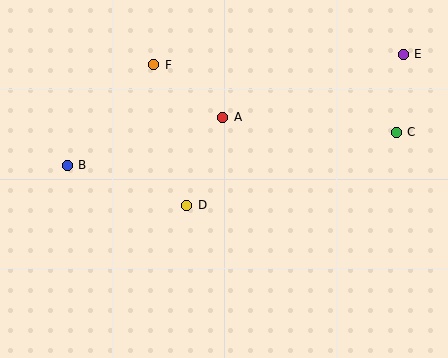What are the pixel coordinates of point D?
Point D is at (187, 205).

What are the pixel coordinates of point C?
Point C is at (396, 132).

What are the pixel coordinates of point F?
Point F is at (154, 65).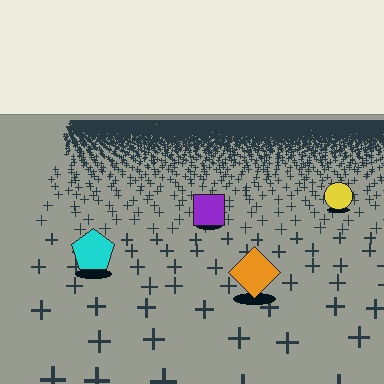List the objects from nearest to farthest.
From nearest to farthest: the orange diamond, the cyan pentagon, the purple square, the yellow circle.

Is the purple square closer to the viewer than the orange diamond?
No. The orange diamond is closer — you can tell from the texture gradient: the ground texture is coarser near it.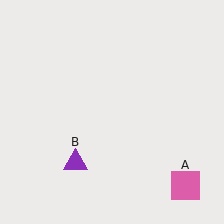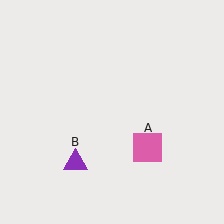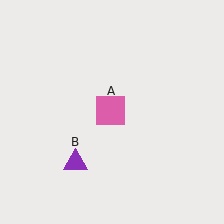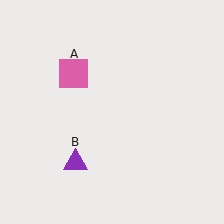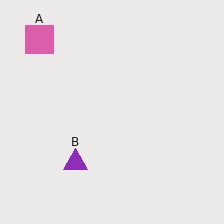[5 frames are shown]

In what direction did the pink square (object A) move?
The pink square (object A) moved up and to the left.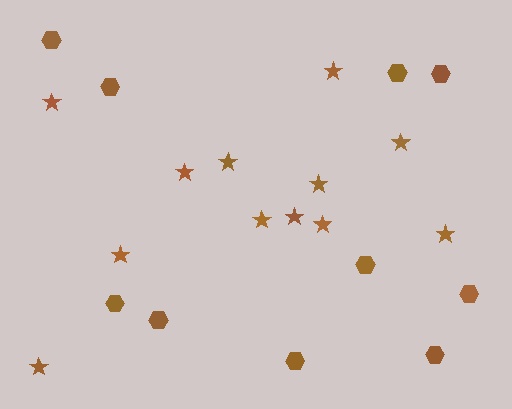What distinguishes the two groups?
There are 2 groups: one group of stars (12) and one group of hexagons (10).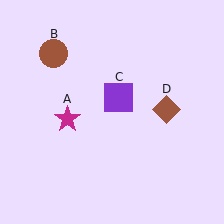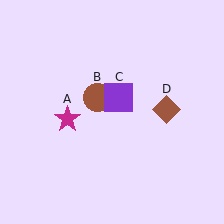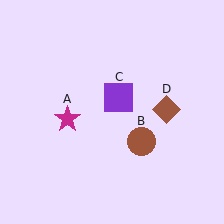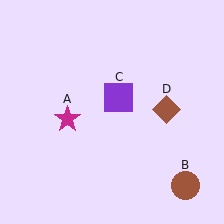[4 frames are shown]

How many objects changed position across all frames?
1 object changed position: brown circle (object B).